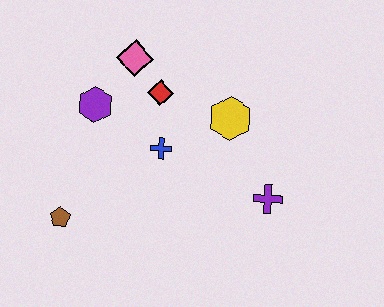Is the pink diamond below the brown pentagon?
No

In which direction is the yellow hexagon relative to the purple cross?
The yellow hexagon is above the purple cross.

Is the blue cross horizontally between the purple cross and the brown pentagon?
Yes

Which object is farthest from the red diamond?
The brown pentagon is farthest from the red diamond.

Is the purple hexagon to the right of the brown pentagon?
Yes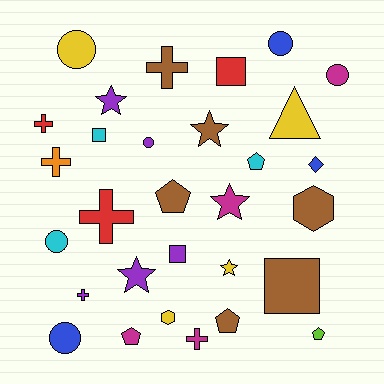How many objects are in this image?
There are 30 objects.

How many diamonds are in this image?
There is 1 diamond.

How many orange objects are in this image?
There is 1 orange object.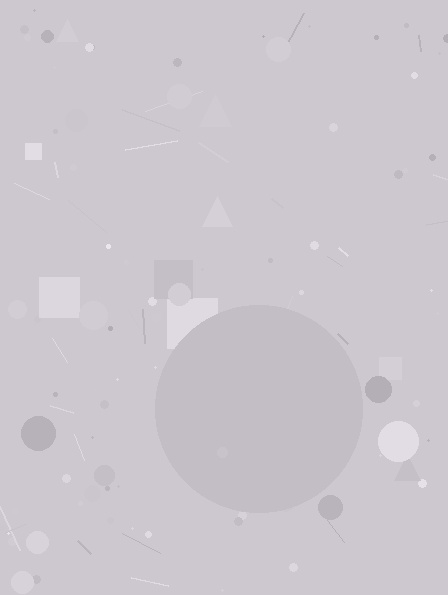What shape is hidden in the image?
A circle is hidden in the image.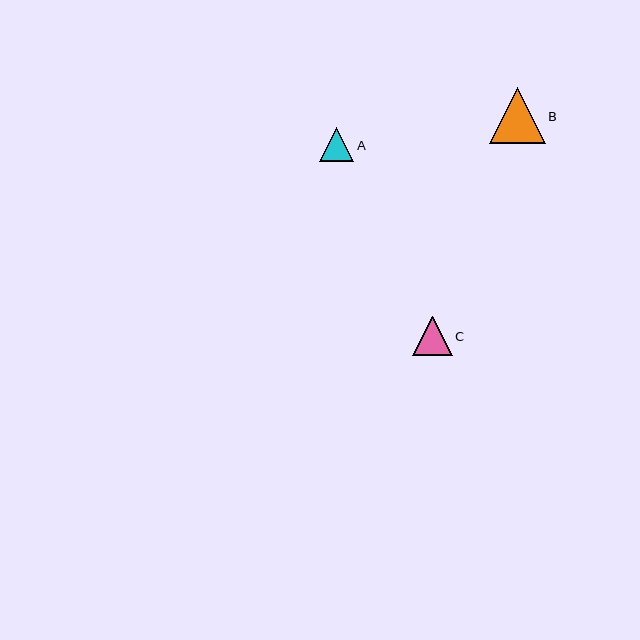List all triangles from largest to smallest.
From largest to smallest: B, C, A.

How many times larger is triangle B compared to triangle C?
Triangle B is approximately 1.4 times the size of triangle C.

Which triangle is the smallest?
Triangle A is the smallest with a size of approximately 34 pixels.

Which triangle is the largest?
Triangle B is the largest with a size of approximately 56 pixels.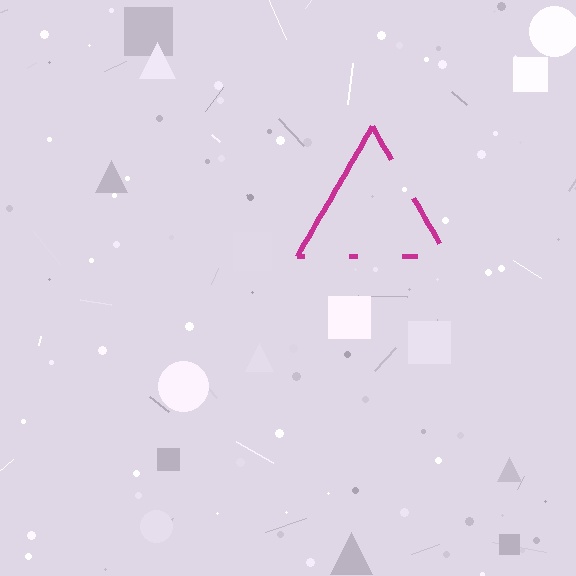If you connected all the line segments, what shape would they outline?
They would outline a triangle.